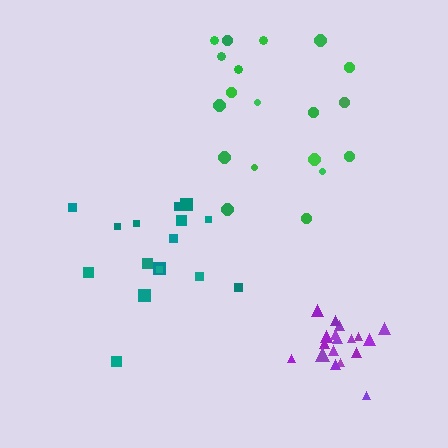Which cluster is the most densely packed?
Purple.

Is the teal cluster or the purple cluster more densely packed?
Purple.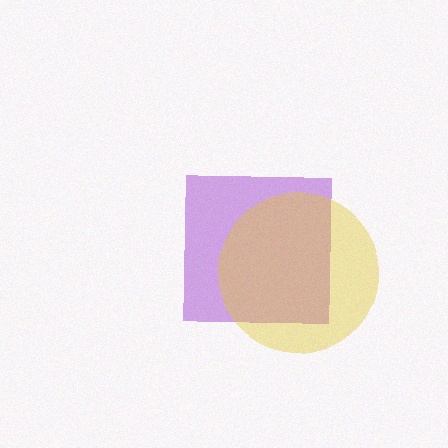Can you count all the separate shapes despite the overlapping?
Yes, there are 2 separate shapes.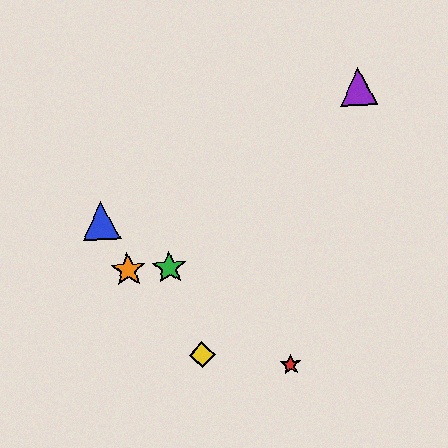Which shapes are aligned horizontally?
The green star, the orange star are aligned horizontally.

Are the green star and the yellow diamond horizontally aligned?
No, the green star is at y≈268 and the yellow diamond is at y≈355.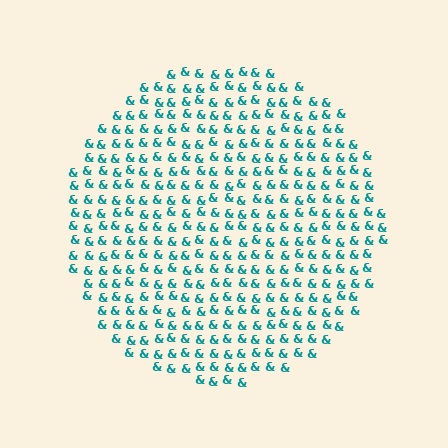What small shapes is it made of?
It is made of small ampersands.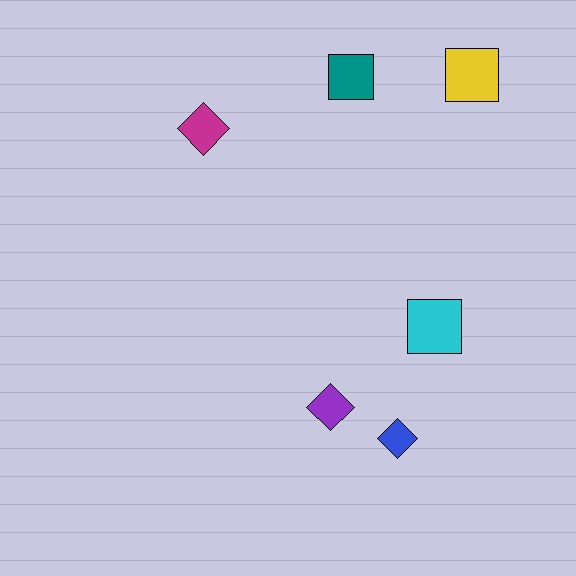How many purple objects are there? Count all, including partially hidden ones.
There is 1 purple object.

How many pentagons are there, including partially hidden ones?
There are no pentagons.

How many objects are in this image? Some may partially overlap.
There are 6 objects.